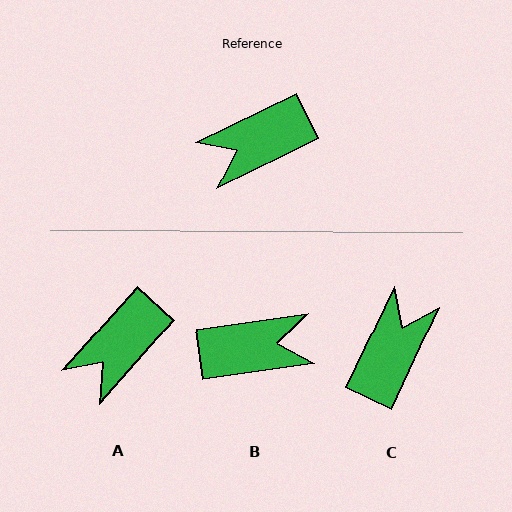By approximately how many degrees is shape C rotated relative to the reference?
Approximately 141 degrees clockwise.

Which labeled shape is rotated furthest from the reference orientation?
B, about 162 degrees away.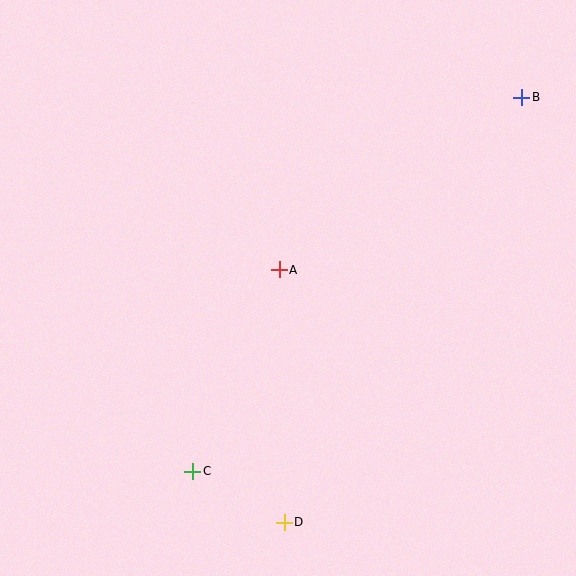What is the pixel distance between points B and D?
The distance between B and D is 487 pixels.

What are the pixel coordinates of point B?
Point B is at (522, 97).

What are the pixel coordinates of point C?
Point C is at (193, 471).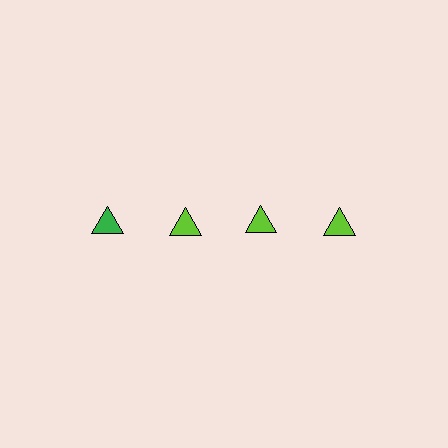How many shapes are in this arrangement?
There are 4 shapes arranged in a grid pattern.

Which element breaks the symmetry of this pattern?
The green triangle in the top row, leftmost column breaks the symmetry. All other shapes are lime triangles.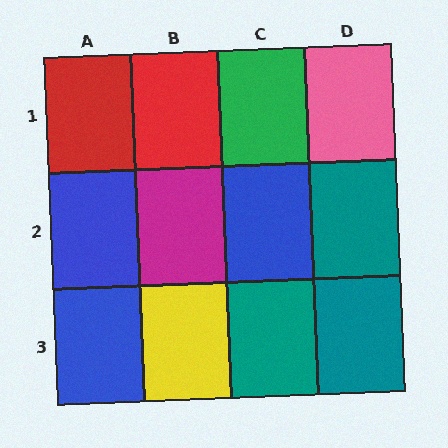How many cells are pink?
1 cell is pink.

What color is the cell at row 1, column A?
Red.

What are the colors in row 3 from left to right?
Blue, yellow, teal, teal.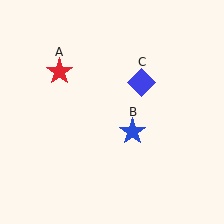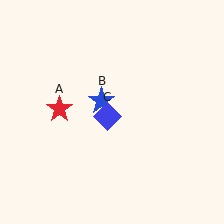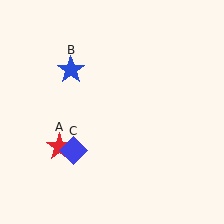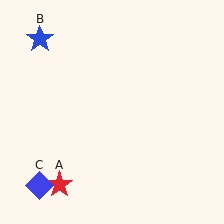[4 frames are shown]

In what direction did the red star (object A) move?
The red star (object A) moved down.